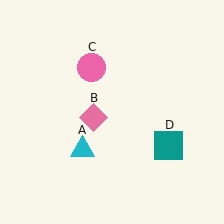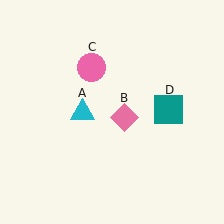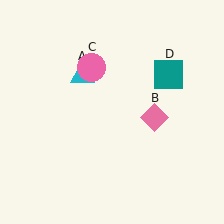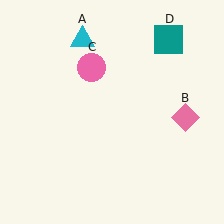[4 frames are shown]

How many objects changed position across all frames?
3 objects changed position: cyan triangle (object A), pink diamond (object B), teal square (object D).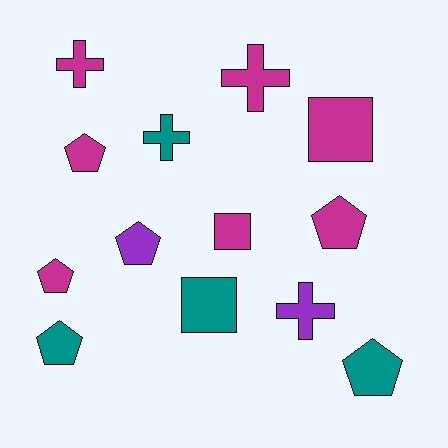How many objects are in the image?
There are 13 objects.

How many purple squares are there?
There are no purple squares.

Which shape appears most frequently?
Pentagon, with 6 objects.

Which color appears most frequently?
Magenta, with 7 objects.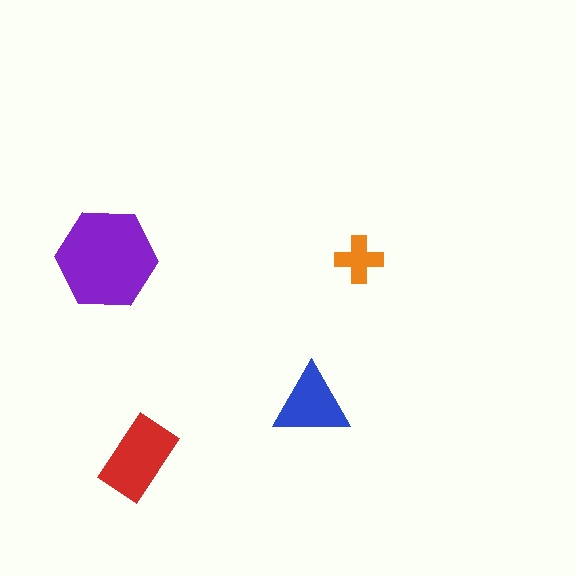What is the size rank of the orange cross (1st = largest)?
4th.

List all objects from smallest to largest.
The orange cross, the blue triangle, the red rectangle, the purple hexagon.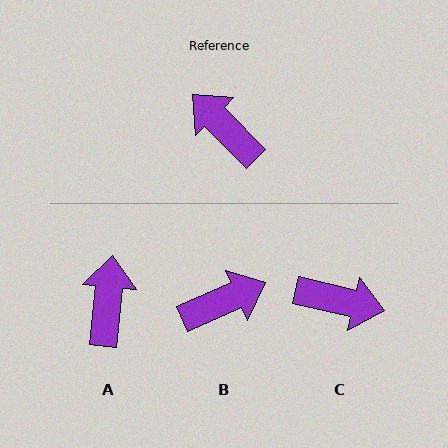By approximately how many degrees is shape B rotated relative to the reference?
Approximately 111 degrees clockwise.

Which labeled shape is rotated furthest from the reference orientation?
C, about 148 degrees away.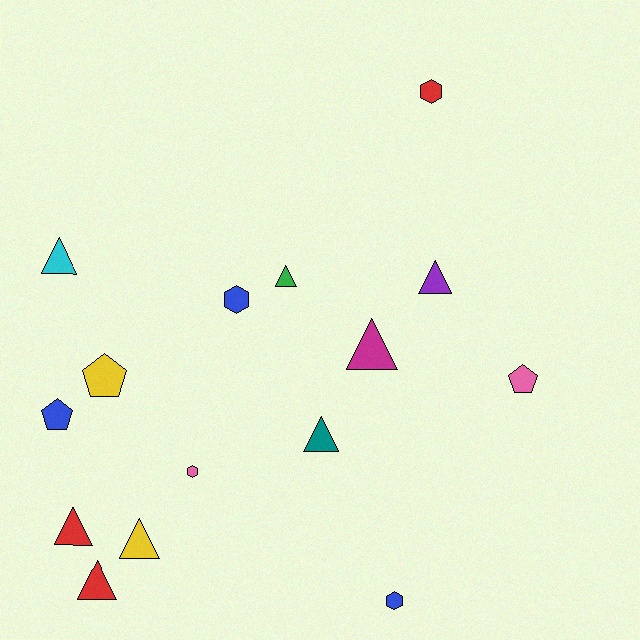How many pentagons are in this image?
There are 3 pentagons.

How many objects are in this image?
There are 15 objects.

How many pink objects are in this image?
There are 2 pink objects.